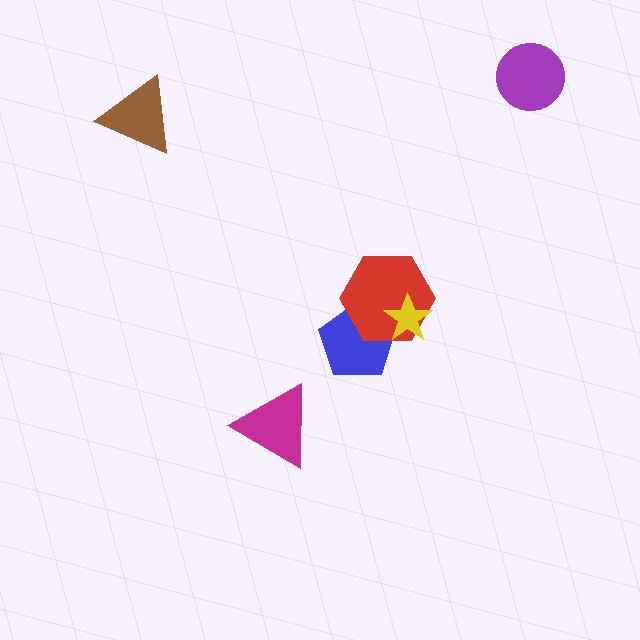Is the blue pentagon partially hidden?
Yes, it is partially covered by another shape.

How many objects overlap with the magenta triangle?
0 objects overlap with the magenta triangle.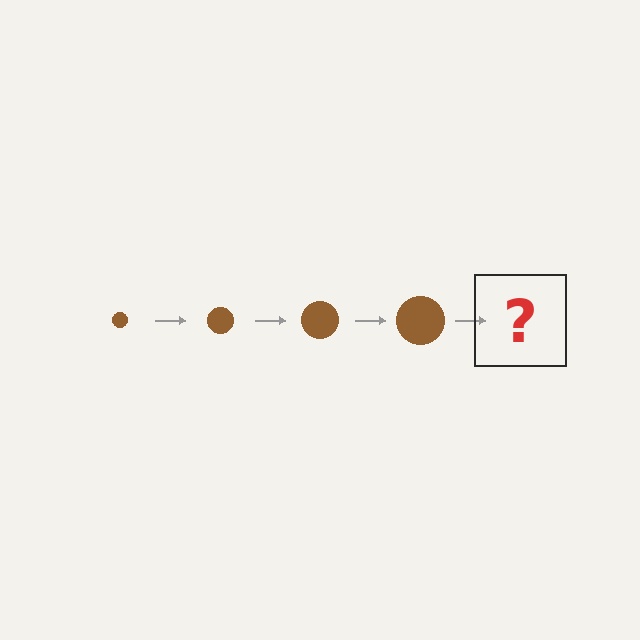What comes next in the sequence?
The next element should be a brown circle, larger than the previous one.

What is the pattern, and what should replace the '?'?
The pattern is that the circle gets progressively larger each step. The '?' should be a brown circle, larger than the previous one.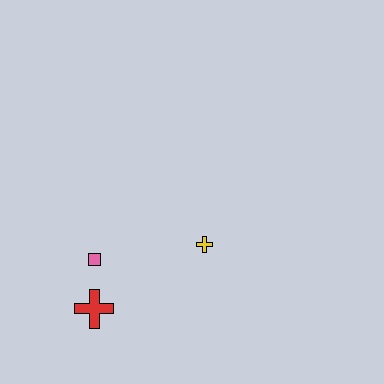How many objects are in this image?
There are 3 objects.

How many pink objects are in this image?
There is 1 pink object.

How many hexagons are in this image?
There are no hexagons.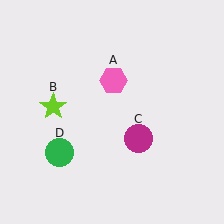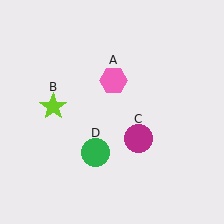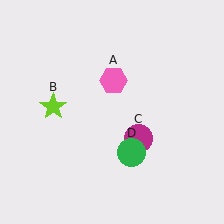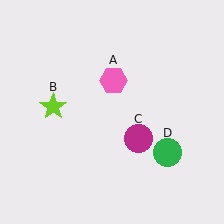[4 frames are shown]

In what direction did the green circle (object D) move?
The green circle (object D) moved right.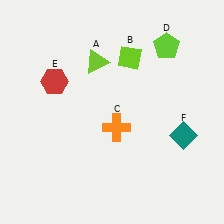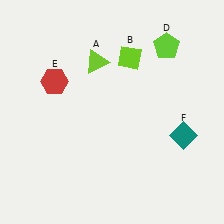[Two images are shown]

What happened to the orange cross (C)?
The orange cross (C) was removed in Image 2. It was in the bottom-right area of Image 1.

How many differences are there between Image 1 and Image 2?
There is 1 difference between the two images.